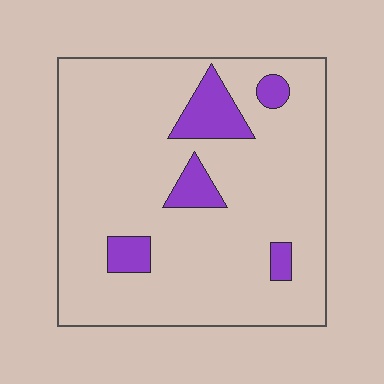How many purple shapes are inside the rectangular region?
5.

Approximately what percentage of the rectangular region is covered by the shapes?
Approximately 10%.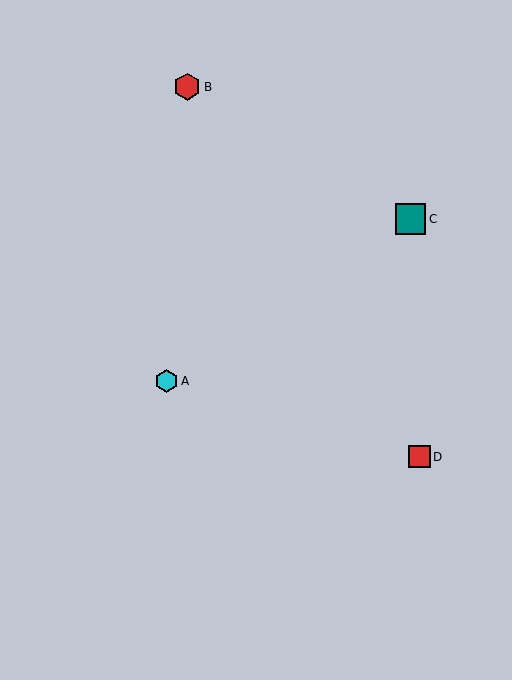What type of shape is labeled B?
Shape B is a red hexagon.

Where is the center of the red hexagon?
The center of the red hexagon is at (187, 87).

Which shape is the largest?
The teal square (labeled C) is the largest.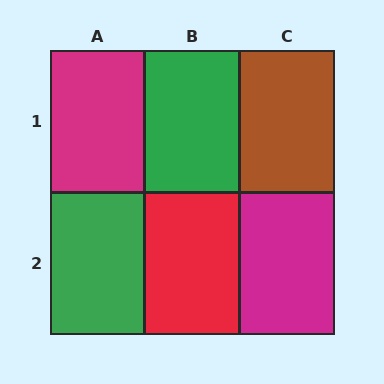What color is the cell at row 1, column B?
Green.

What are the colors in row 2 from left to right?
Green, red, magenta.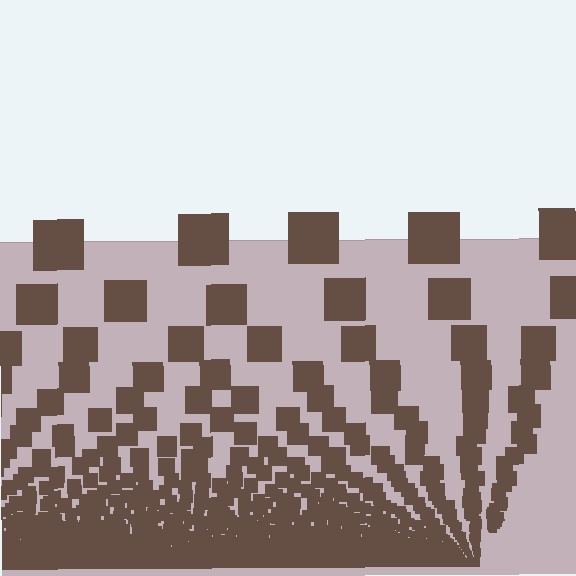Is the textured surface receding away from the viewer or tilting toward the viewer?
The surface appears to tilt toward the viewer. Texture elements get larger and sparser toward the top.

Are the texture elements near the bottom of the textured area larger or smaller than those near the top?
Smaller. The gradient is inverted — elements near the bottom are smaller and denser.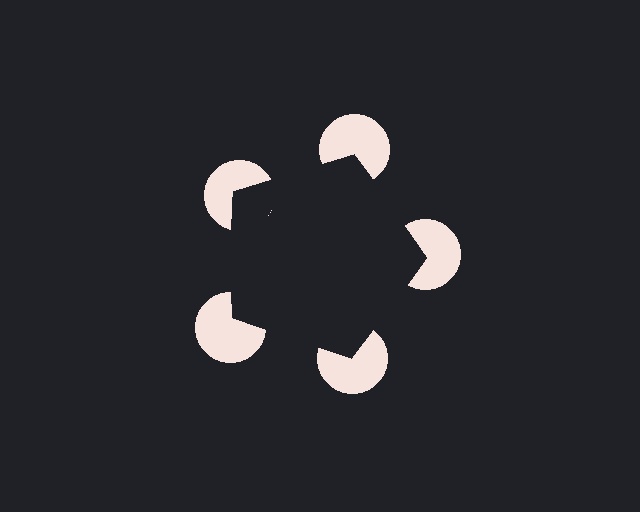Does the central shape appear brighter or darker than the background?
It typically appears slightly darker than the background, even though no actual brightness change is drawn.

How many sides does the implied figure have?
5 sides.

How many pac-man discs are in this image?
There are 5 — one at each vertex of the illusory pentagon.